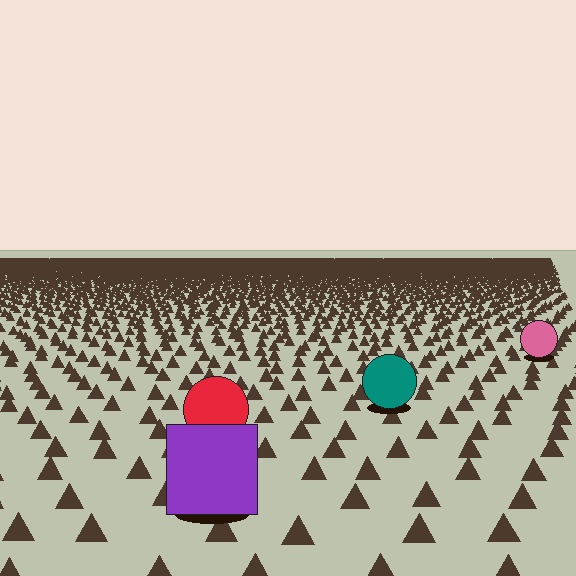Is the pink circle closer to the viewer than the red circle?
No. The red circle is closer — you can tell from the texture gradient: the ground texture is coarser near it.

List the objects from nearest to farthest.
From nearest to farthest: the purple square, the red circle, the teal circle, the pink circle.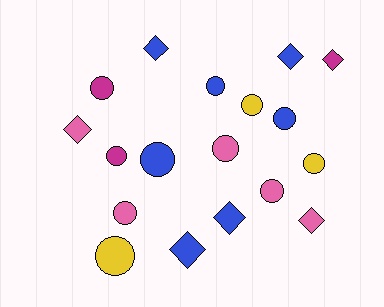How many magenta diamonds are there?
There is 1 magenta diamond.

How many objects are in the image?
There are 18 objects.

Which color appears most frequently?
Blue, with 7 objects.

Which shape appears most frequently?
Circle, with 11 objects.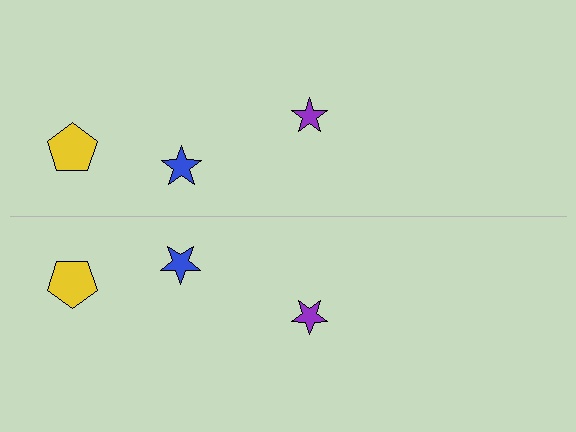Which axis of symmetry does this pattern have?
The pattern has a horizontal axis of symmetry running through the center of the image.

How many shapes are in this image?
There are 6 shapes in this image.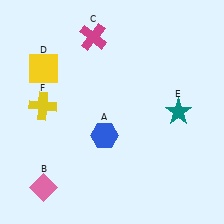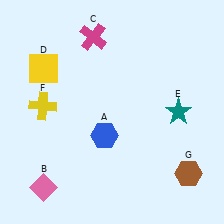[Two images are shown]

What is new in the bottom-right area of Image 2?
A brown hexagon (G) was added in the bottom-right area of Image 2.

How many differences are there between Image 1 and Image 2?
There is 1 difference between the two images.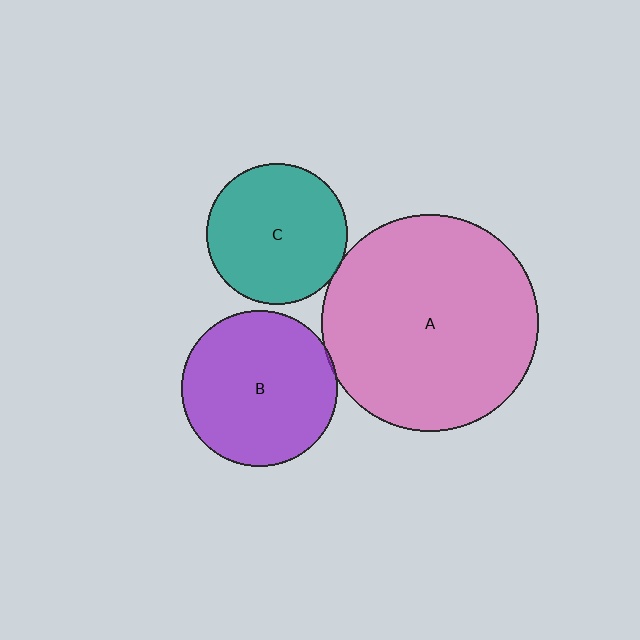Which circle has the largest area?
Circle A (pink).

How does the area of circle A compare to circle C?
Approximately 2.4 times.